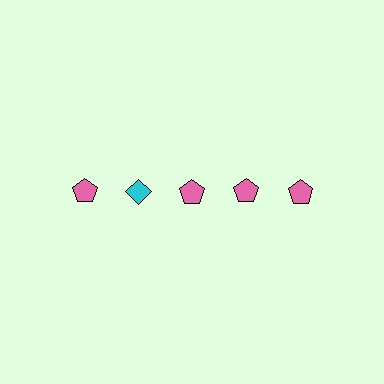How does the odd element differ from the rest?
It differs in both color (cyan instead of pink) and shape (diamond instead of pentagon).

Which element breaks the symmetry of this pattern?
The cyan diamond in the top row, second from left column breaks the symmetry. All other shapes are pink pentagons.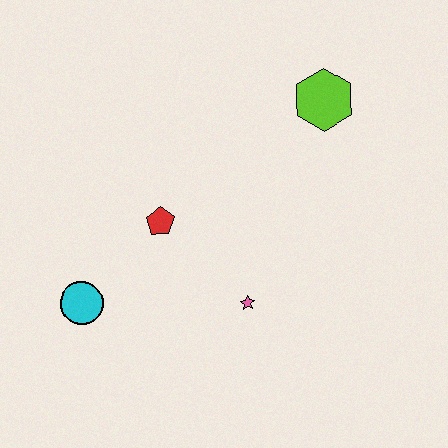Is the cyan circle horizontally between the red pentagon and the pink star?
No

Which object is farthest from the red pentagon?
The lime hexagon is farthest from the red pentagon.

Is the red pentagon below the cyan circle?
No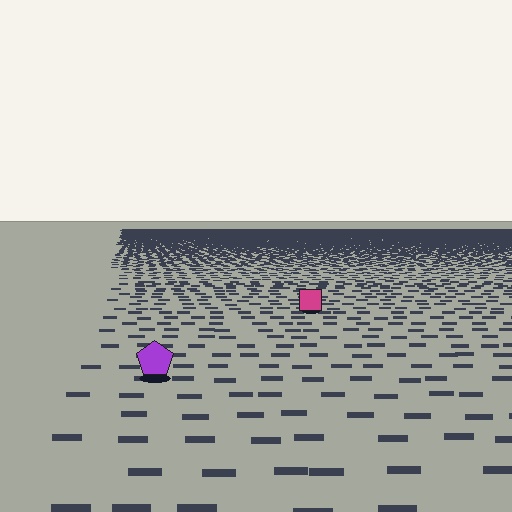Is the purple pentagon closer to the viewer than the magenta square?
Yes. The purple pentagon is closer — you can tell from the texture gradient: the ground texture is coarser near it.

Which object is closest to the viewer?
The purple pentagon is closest. The texture marks near it are larger and more spread out.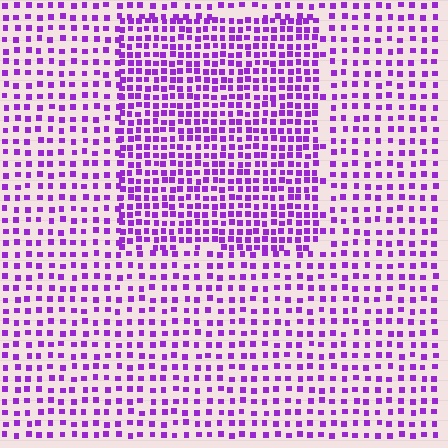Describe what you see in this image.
The image contains small purple elements arranged at two different densities. A rectangle-shaped region is visible where the elements are more densely packed than the surrounding area.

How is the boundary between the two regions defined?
The boundary is defined by a change in element density (approximately 1.8x ratio). All elements are the same color, size, and shape.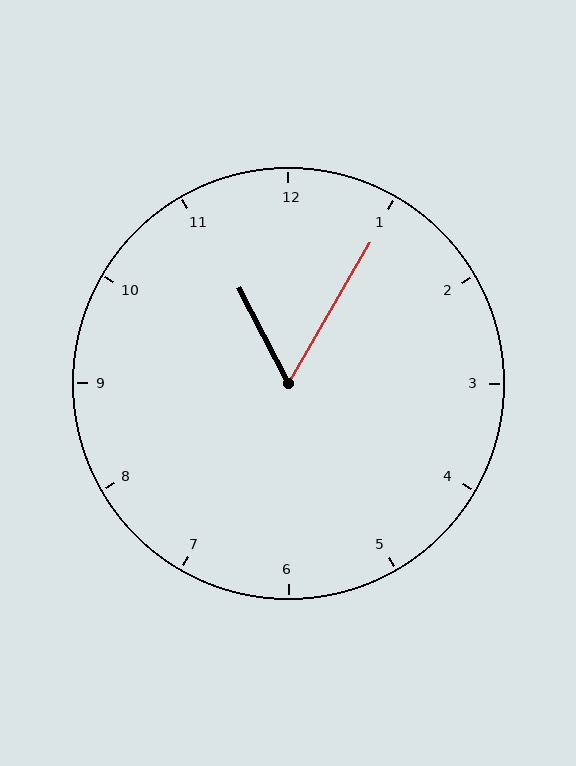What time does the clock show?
11:05.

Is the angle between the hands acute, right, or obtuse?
It is acute.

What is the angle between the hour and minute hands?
Approximately 58 degrees.